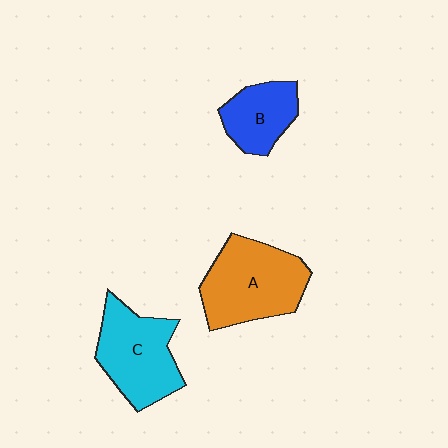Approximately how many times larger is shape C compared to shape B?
Approximately 1.5 times.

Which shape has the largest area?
Shape A (orange).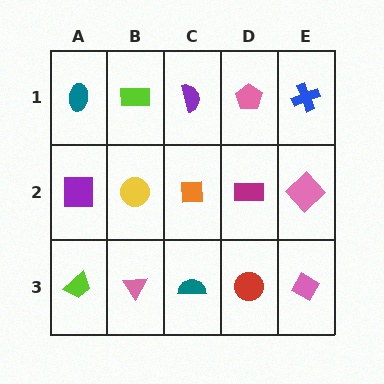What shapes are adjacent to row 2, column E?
A blue cross (row 1, column E), a pink diamond (row 3, column E), a magenta rectangle (row 2, column D).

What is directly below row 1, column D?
A magenta rectangle.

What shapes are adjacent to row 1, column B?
A yellow circle (row 2, column B), a teal ellipse (row 1, column A), a purple semicircle (row 1, column C).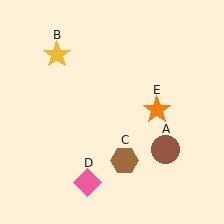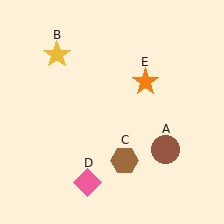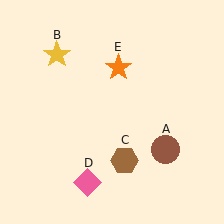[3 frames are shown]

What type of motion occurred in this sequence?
The orange star (object E) rotated counterclockwise around the center of the scene.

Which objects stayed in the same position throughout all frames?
Brown circle (object A) and yellow star (object B) and brown hexagon (object C) and pink diamond (object D) remained stationary.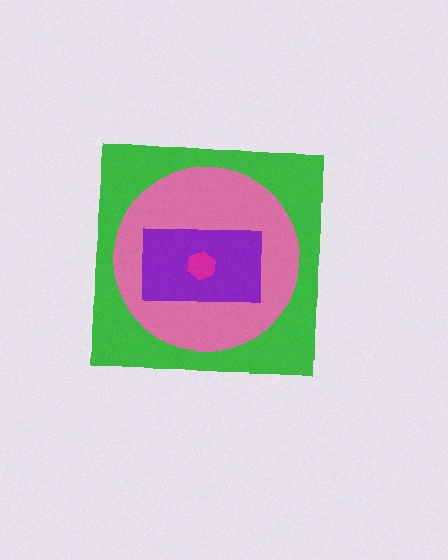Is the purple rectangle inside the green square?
Yes.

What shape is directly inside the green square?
The pink circle.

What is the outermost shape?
The green square.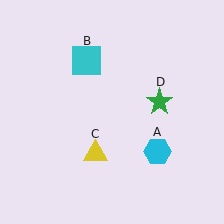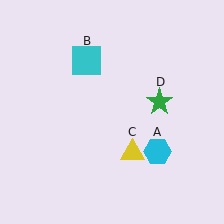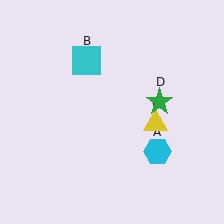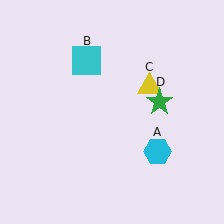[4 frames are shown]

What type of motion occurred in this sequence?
The yellow triangle (object C) rotated counterclockwise around the center of the scene.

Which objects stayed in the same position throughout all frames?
Cyan hexagon (object A) and cyan square (object B) and green star (object D) remained stationary.